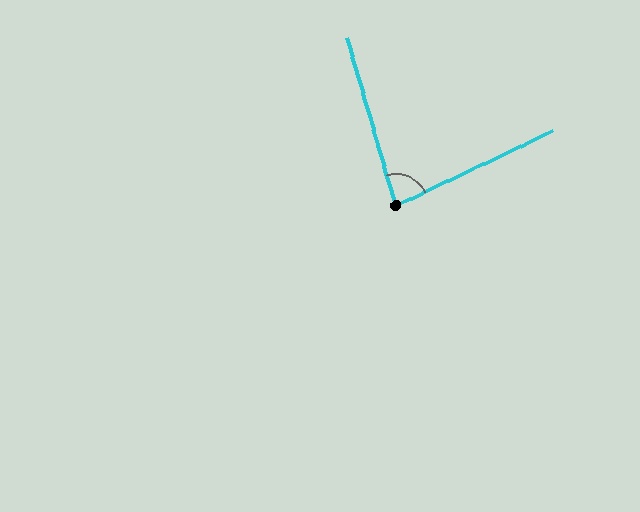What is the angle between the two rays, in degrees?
Approximately 81 degrees.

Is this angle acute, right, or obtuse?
It is acute.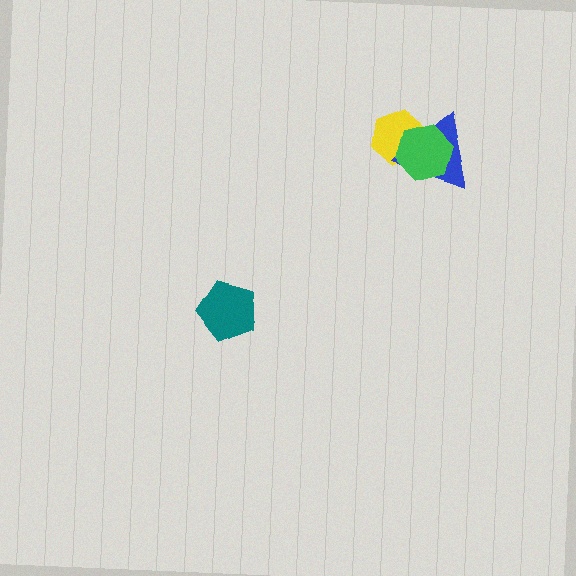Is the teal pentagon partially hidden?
No, no other shape covers it.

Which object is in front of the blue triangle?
The green hexagon is in front of the blue triangle.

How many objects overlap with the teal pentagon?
0 objects overlap with the teal pentagon.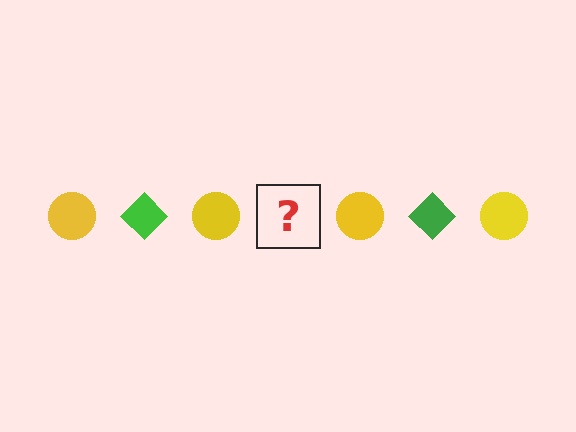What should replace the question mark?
The question mark should be replaced with a green diamond.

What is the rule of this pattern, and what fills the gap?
The rule is that the pattern alternates between yellow circle and green diamond. The gap should be filled with a green diamond.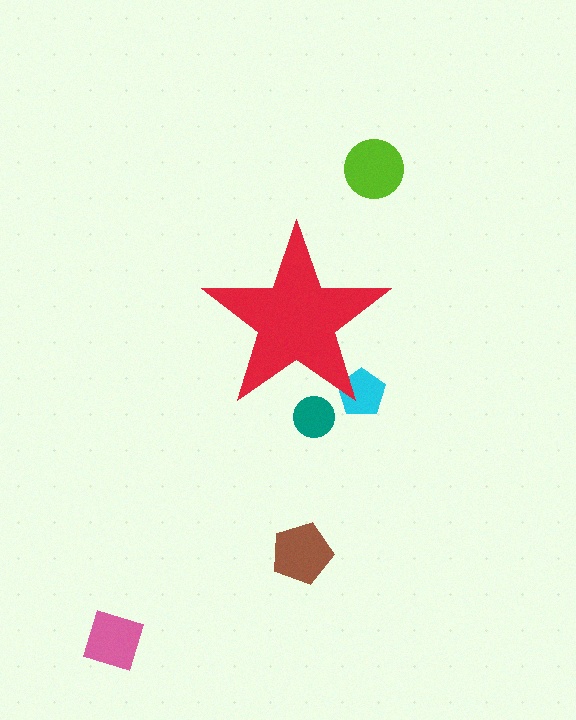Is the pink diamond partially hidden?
No, the pink diamond is fully visible.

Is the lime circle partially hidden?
No, the lime circle is fully visible.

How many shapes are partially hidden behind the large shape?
2 shapes are partially hidden.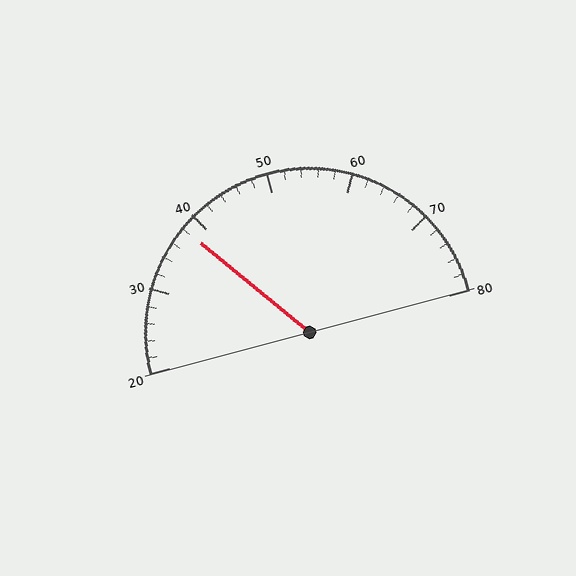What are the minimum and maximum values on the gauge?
The gauge ranges from 20 to 80.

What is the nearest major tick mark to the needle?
The nearest major tick mark is 40.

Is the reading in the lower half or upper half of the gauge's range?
The reading is in the lower half of the range (20 to 80).